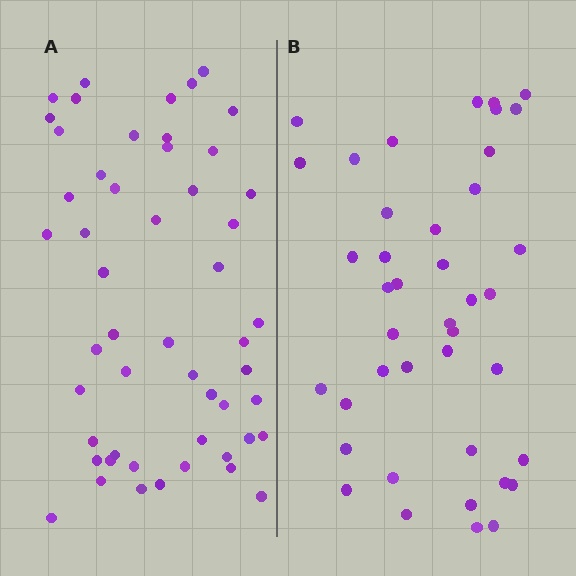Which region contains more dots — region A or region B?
Region A (the left region) has more dots.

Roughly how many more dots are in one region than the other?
Region A has roughly 12 or so more dots than region B.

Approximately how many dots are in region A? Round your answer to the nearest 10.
About 50 dots. (The exact count is 52, which rounds to 50.)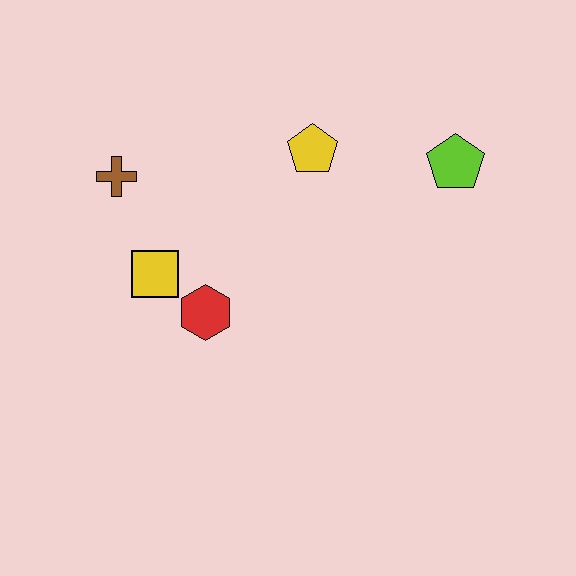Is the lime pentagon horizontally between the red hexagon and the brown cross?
No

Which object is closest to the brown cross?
The yellow square is closest to the brown cross.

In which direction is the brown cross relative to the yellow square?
The brown cross is above the yellow square.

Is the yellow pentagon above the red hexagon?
Yes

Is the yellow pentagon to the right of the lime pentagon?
No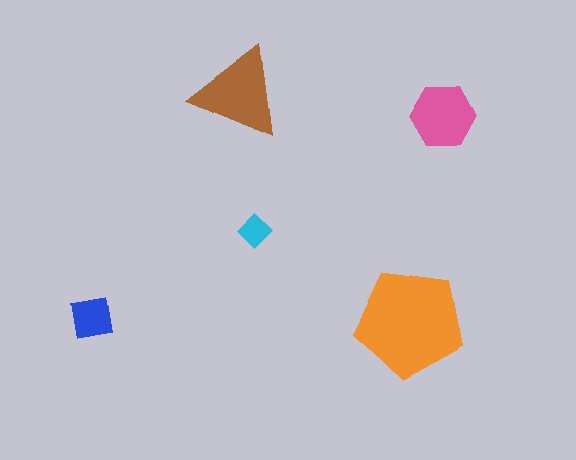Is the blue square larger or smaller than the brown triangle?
Smaller.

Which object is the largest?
The orange pentagon.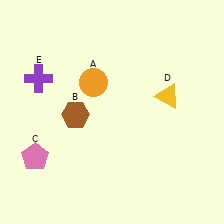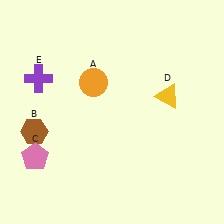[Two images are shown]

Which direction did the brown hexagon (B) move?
The brown hexagon (B) moved left.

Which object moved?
The brown hexagon (B) moved left.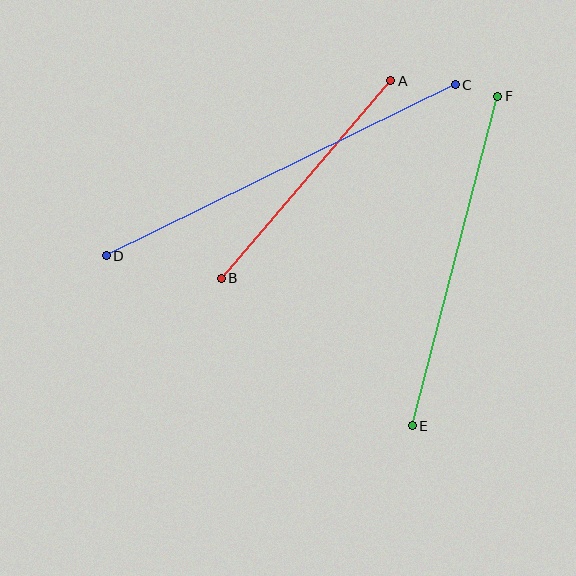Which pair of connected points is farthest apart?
Points C and D are farthest apart.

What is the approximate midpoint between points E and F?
The midpoint is at approximately (455, 261) pixels.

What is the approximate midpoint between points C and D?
The midpoint is at approximately (281, 170) pixels.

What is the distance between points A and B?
The distance is approximately 260 pixels.